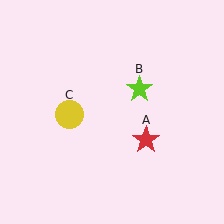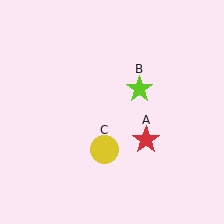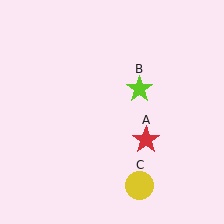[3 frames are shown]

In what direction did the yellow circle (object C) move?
The yellow circle (object C) moved down and to the right.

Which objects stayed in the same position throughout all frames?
Red star (object A) and lime star (object B) remained stationary.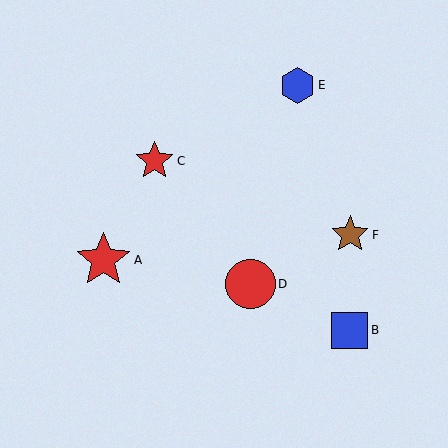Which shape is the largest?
The red star (labeled A) is the largest.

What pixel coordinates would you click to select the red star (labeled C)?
Click at (155, 161) to select the red star C.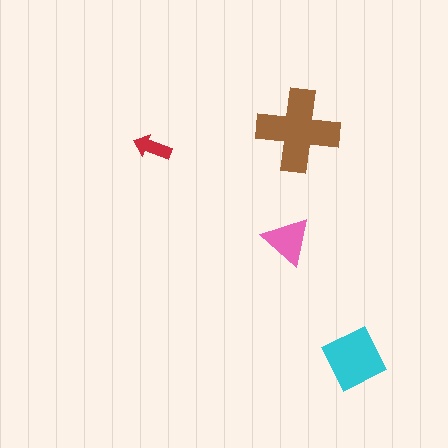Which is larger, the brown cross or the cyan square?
The brown cross.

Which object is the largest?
The brown cross.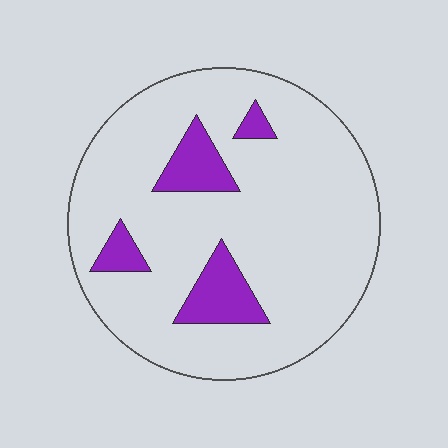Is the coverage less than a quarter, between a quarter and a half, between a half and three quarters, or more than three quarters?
Less than a quarter.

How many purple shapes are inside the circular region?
4.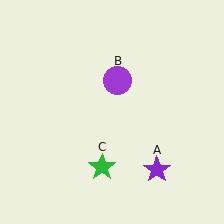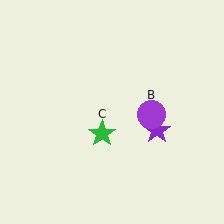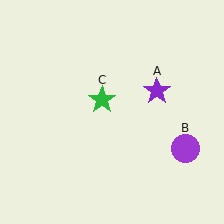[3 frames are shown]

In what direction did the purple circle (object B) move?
The purple circle (object B) moved down and to the right.